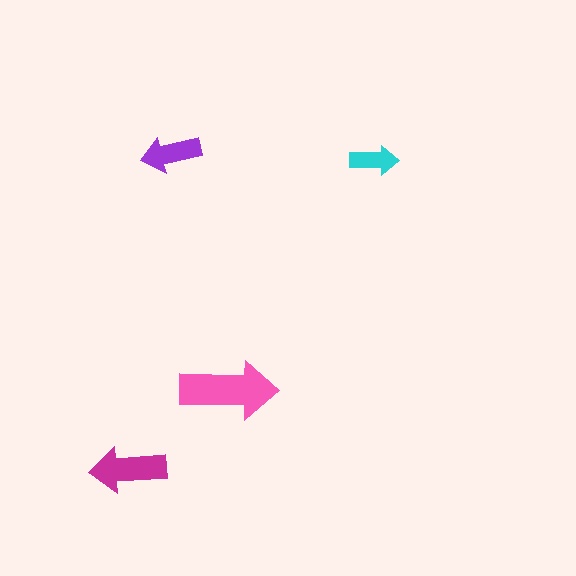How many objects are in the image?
There are 4 objects in the image.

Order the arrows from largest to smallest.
the pink one, the magenta one, the purple one, the cyan one.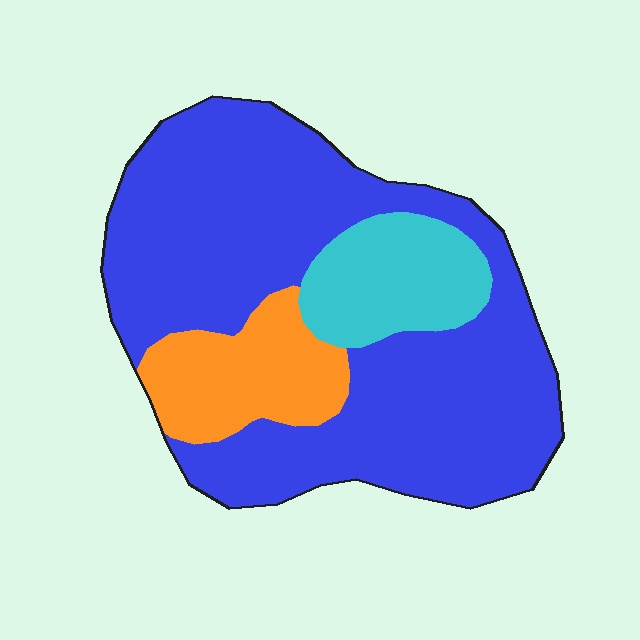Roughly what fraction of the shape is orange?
Orange covers roughly 15% of the shape.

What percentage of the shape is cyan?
Cyan covers roughly 15% of the shape.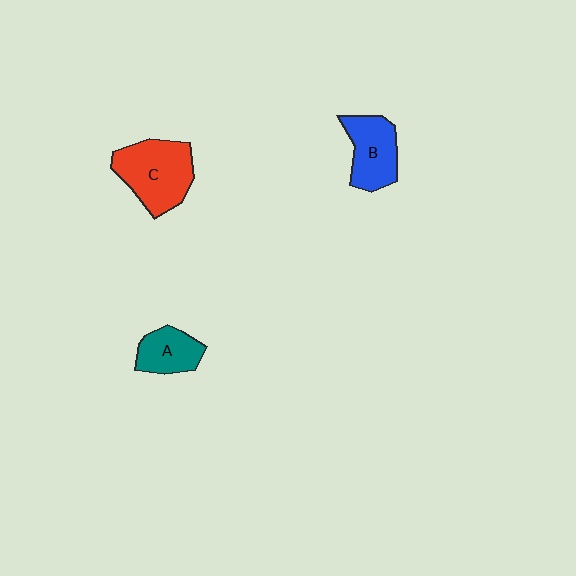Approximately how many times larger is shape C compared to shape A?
Approximately 1.8 times.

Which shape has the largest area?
Shape C (red).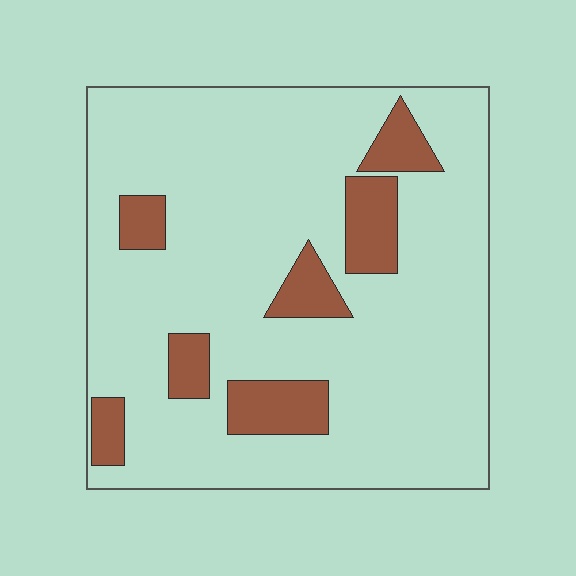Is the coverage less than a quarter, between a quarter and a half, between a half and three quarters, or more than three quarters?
Less than a quarter.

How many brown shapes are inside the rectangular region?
7.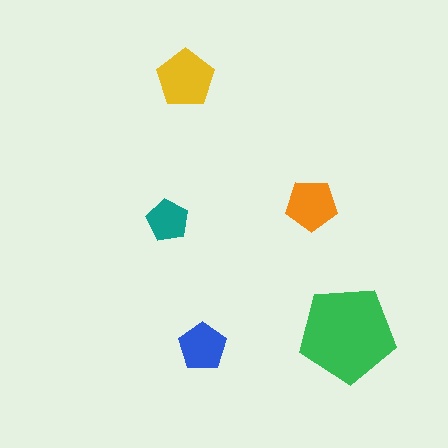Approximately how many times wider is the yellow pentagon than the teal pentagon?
About 1.5 times wider.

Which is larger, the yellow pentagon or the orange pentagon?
The yellow one.